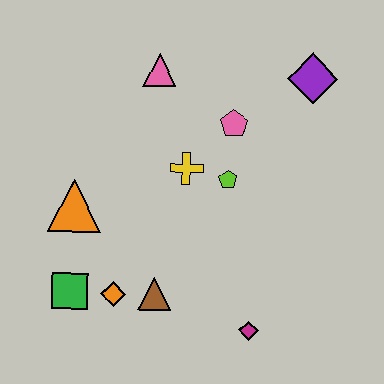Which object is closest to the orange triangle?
The green square is closest to the orange triangle.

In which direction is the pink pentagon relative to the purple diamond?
The pink pentagon is to the left of the purple diamond.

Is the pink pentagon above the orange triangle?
Yes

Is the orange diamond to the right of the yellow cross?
No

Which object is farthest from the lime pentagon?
The green square is farthest from the lime pentagon.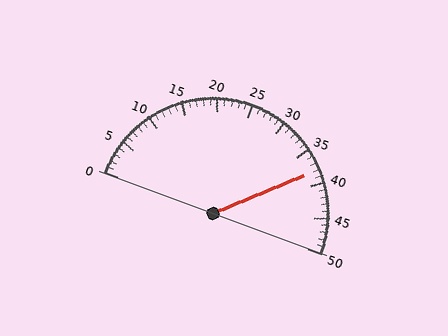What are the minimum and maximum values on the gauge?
The gauge ranges from 0 to 50.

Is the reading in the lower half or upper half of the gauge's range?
The reading is in the upper half of the range (0 to 50).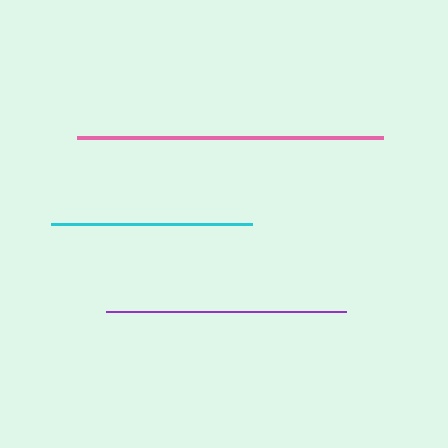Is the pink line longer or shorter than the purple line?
The pink line is longer than the purple line.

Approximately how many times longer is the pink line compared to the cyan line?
The pink line is approximately 1.5 times the length of the cyan line.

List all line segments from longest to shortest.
From longest to shortest: pink, purple, cyan.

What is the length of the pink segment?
The pink segment is approximately 306 pixels long.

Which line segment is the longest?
The pink line is the longest at approximately 306 pixels.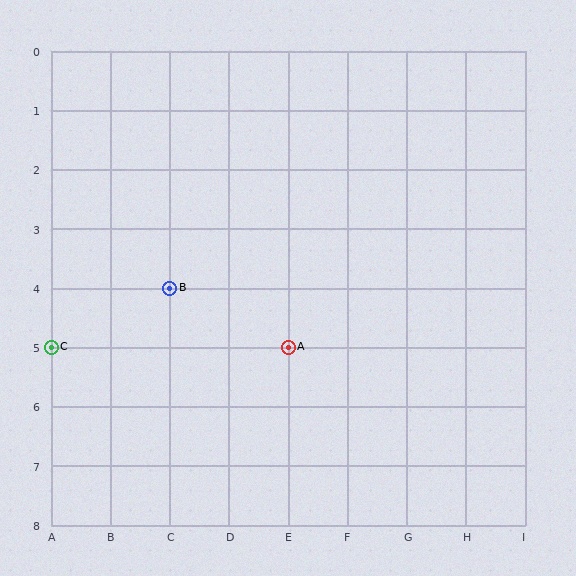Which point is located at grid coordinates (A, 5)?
Point C is at (A, 5).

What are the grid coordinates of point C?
Point C is at grid coordinates (A, 5).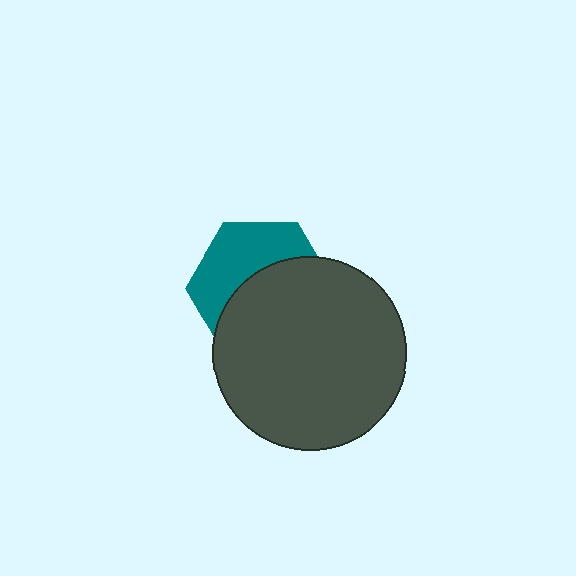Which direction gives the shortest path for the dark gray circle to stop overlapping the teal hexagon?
Moving down gives the shortest separation.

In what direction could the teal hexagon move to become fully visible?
The teal hexagon could move up. That would shift it out from behind the dark gray circle entirely.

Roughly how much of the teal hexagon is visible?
A small part of it is visible (roughly 44%).